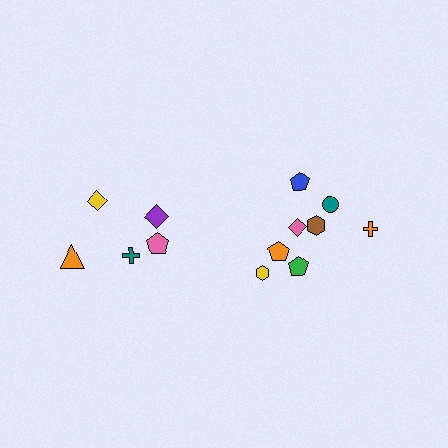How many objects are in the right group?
There are 8 objects.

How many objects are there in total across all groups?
There are 13 objects.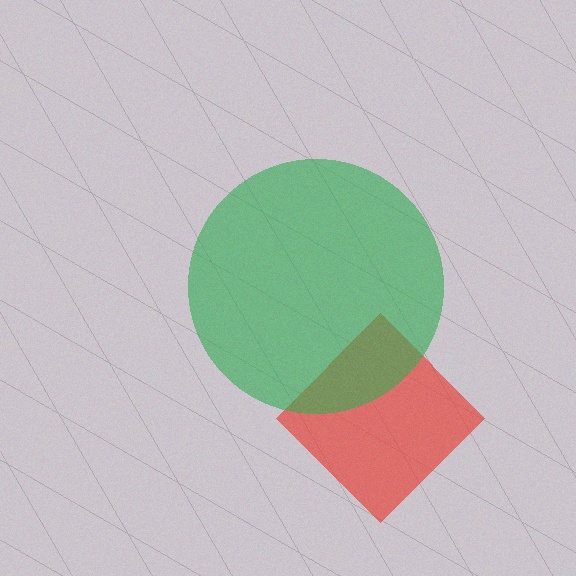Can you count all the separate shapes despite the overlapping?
Yes, there are 2 separate shapes.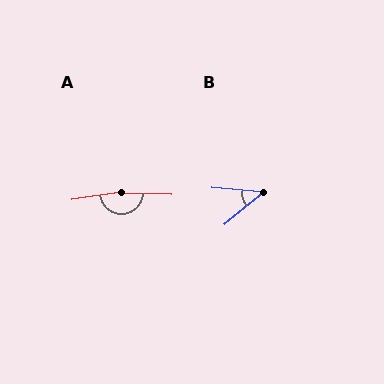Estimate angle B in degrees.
Approximately 45 degrees.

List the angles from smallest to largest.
B (45°), A (169°).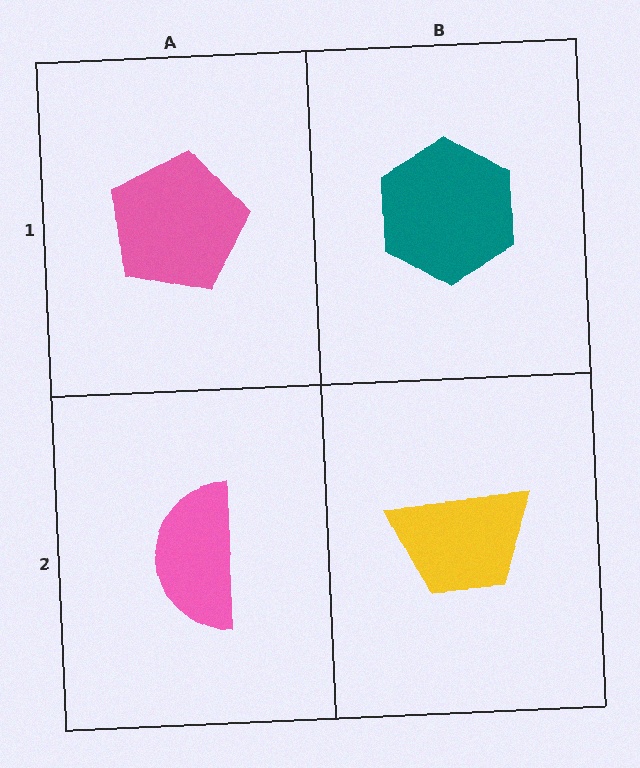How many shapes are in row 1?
2 shapes.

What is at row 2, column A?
A pink semicircle.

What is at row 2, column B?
A yellow trapezoid.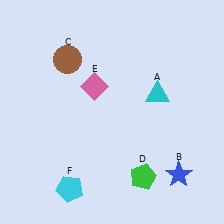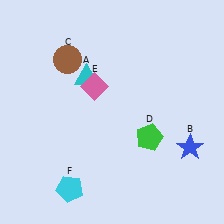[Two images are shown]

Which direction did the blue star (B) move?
The blue star (B) moved up.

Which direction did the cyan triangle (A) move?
The cyan triangle (A) moved left.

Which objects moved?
The objects that moved are: the cyan triangle (A), the blue star (B), the green pentagon (D).